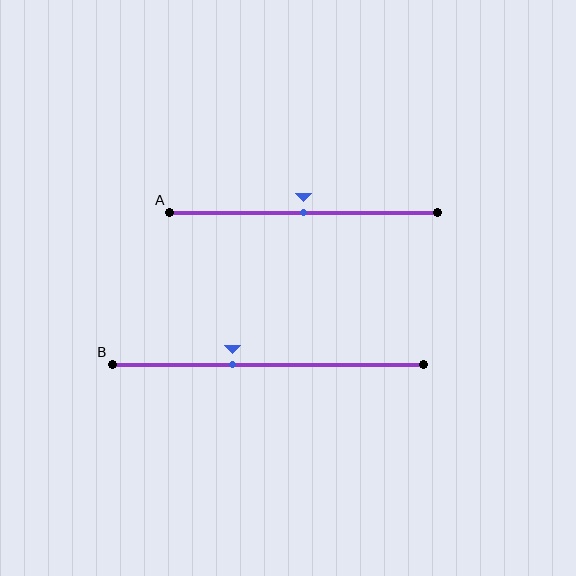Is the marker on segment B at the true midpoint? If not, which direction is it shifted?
No, the marker on segment B is shifted to the left by about 11% of the segment length.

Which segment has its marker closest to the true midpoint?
Segment A has its marker closest to the true midpoint.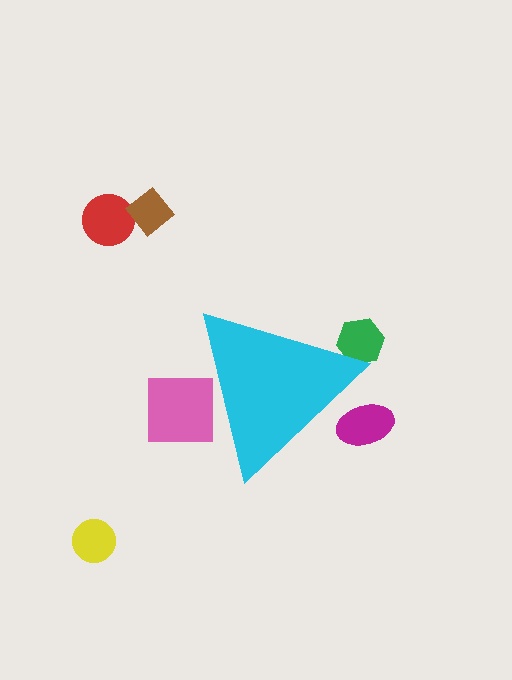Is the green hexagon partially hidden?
Yes, the green hexagon is partially hidden behind the cyan triangle.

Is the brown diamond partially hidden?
No, the brown diamond is fully visible.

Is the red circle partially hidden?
No, the red circle is fully visible.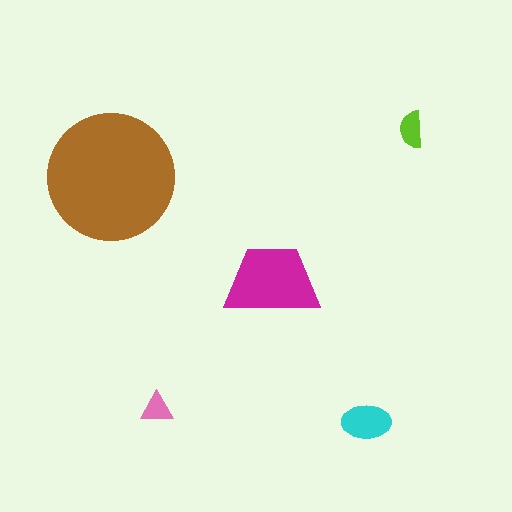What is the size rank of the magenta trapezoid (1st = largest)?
2nd.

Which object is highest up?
The lime semicircle is topmost.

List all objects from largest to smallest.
The brown circle, the magenta trapezoid, the cyan ellipse, the lime semicircle, the pink triangle.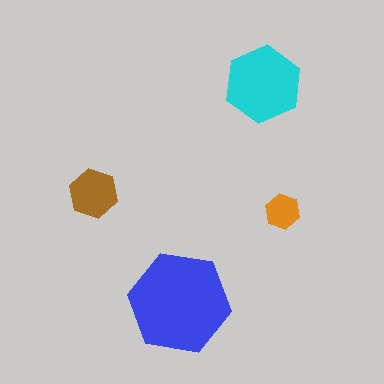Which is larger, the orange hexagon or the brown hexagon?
The brown one.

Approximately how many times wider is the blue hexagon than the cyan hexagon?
About 1.5 times wider.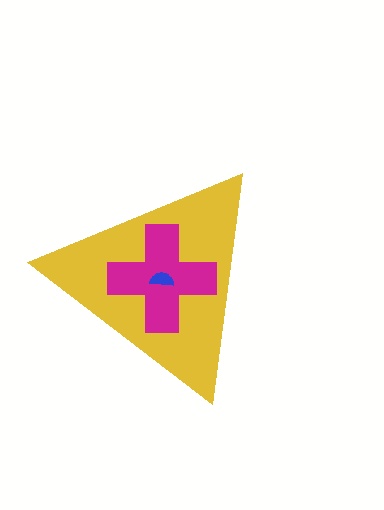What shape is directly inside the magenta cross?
The blue semicircle.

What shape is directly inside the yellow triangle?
The magenta cross.